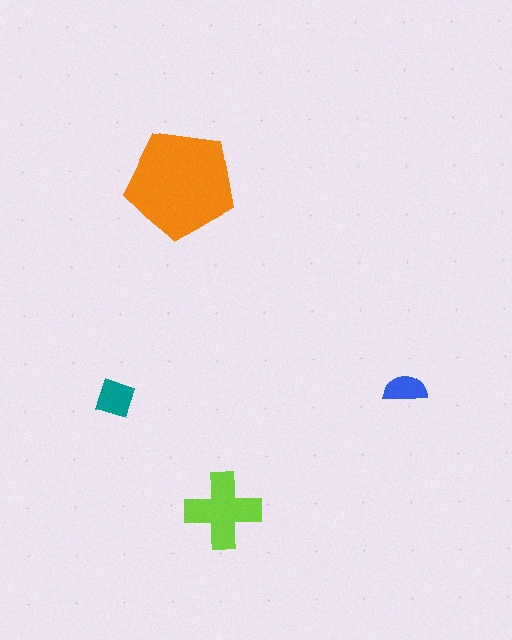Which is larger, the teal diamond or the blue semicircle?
The teal diamond.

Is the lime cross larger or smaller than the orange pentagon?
Smaller.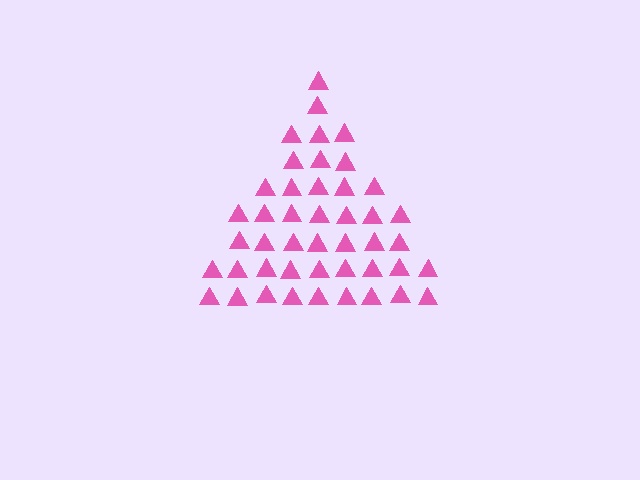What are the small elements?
The small elements are triangles.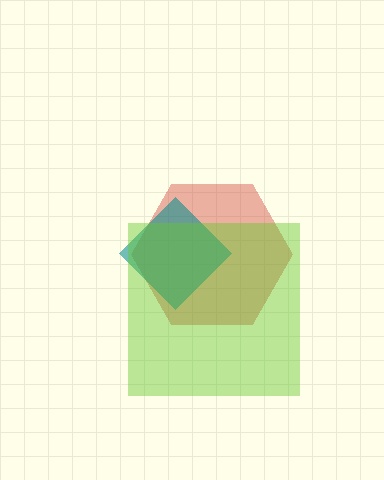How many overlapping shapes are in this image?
There are 3 overlapping shapes in the image.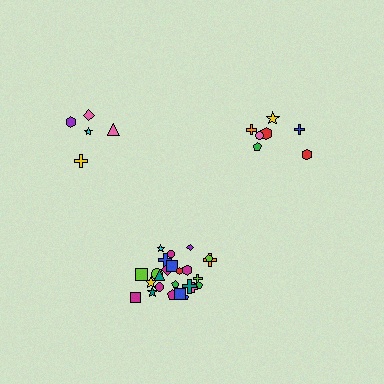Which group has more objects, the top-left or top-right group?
The top-right group.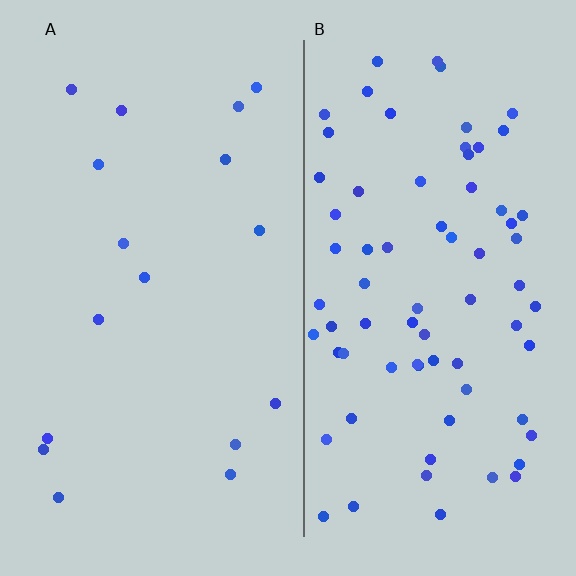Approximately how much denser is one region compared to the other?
Approximately 4.4× — region B over region A.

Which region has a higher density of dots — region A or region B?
B (the right).